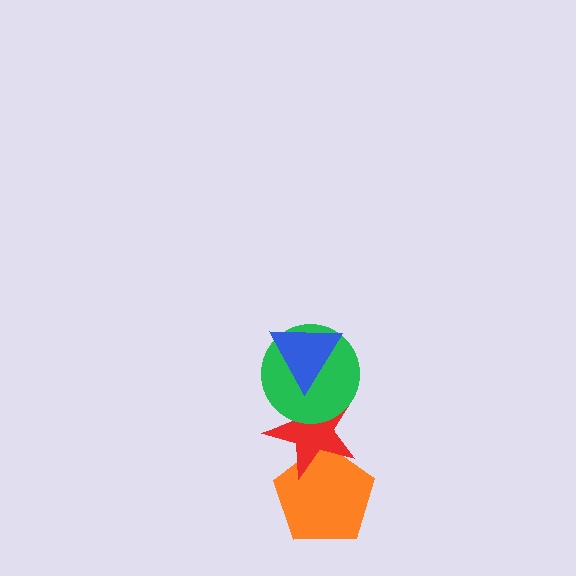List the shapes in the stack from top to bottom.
From top to bottom: the blue triangle, the green circle, the red star, the orange pentagon.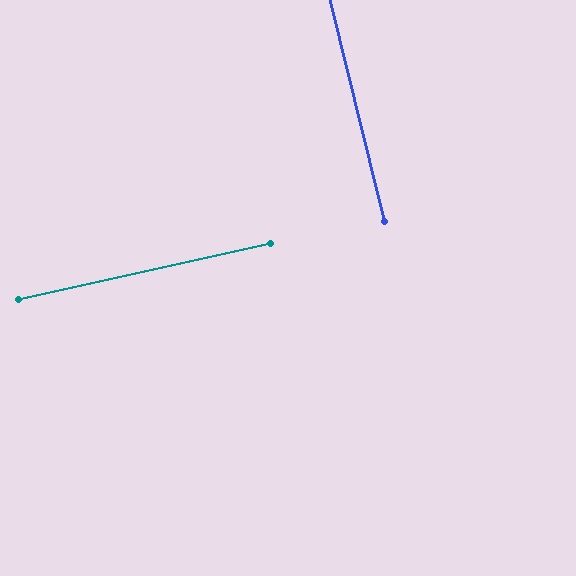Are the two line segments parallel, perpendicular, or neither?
Perpendicular — they meet at approximately 89°.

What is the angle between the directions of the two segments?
Approximately 89 degrees.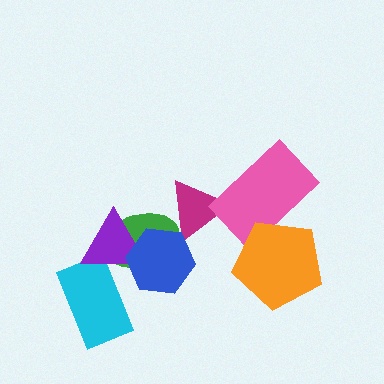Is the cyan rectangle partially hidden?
Yes, it is partially covered by another shape.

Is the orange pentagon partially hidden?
No, no other shape covers it.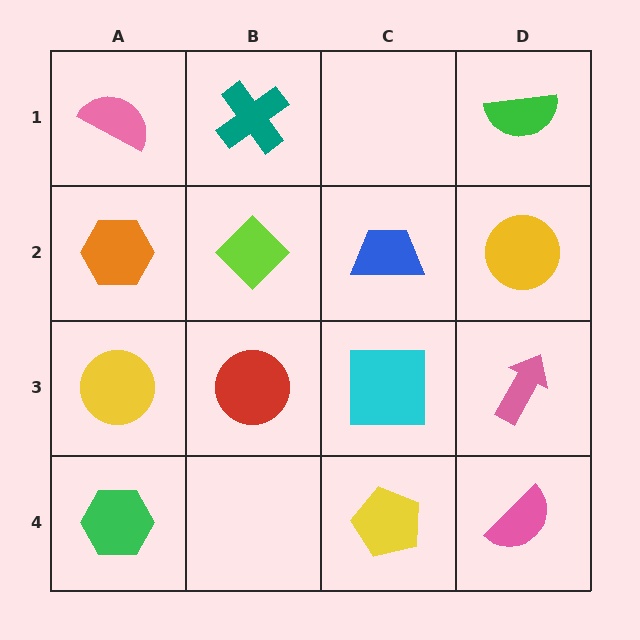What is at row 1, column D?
A green semicircle.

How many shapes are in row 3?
4 shapes.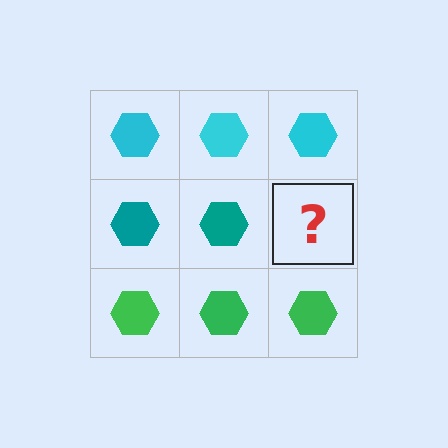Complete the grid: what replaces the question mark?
The question mark should be replaced with a teal hexagon.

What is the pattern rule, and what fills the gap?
The rule is that each row has a consistent color. The gap should be filled with a teal hexagon.